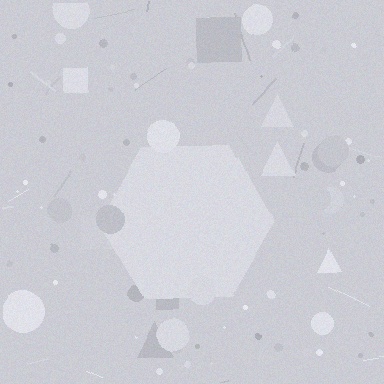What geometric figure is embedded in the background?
A hexagon is embedded in the background.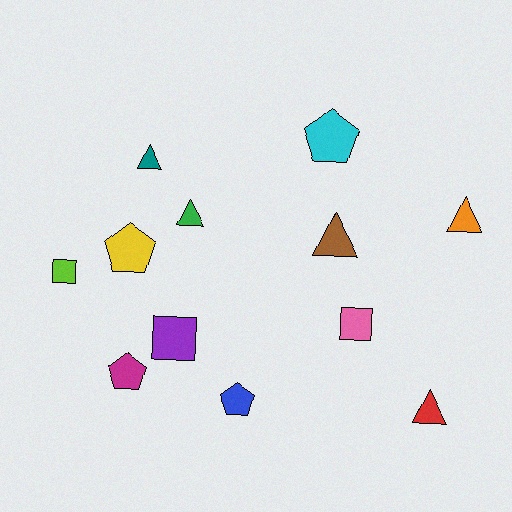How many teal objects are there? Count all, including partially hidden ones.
There is 1 teal object.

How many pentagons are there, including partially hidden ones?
There are 4 pentagons.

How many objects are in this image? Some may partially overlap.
There are 12 objects.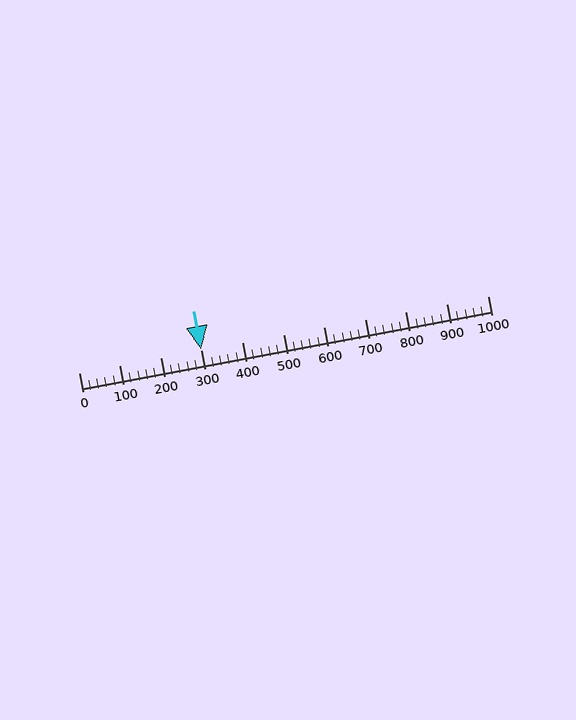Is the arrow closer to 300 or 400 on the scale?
The arrow is closer to 300.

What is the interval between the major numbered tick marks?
The major tick marks are spaced 100 units apart.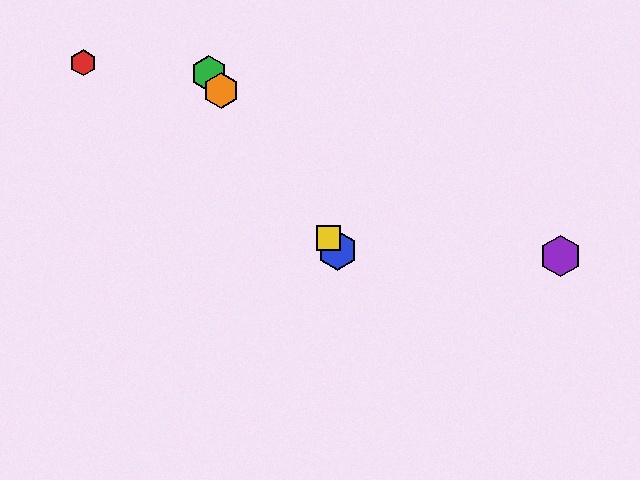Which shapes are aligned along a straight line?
The blue hexagon, the green hexagon, the yellow square, the orange hexagon are aligned along a straight line.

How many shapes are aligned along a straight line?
4 shapes (the blue hexagon, the green hexagon, the yellow square, the orange hexagon) are aligned along a straight line.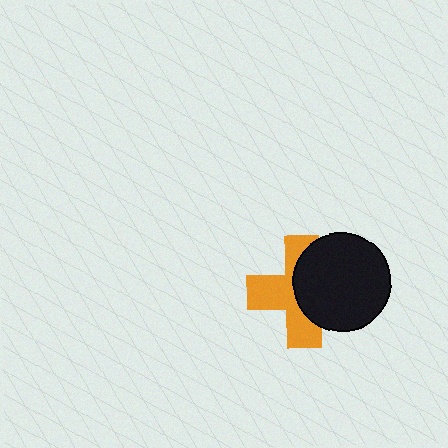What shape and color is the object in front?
The object in front is a black circle.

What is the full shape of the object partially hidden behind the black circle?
The partially hidden object is an orange cross.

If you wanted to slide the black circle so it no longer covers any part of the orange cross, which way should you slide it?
Slide it right — that is the most direct way to separate the two shapes.